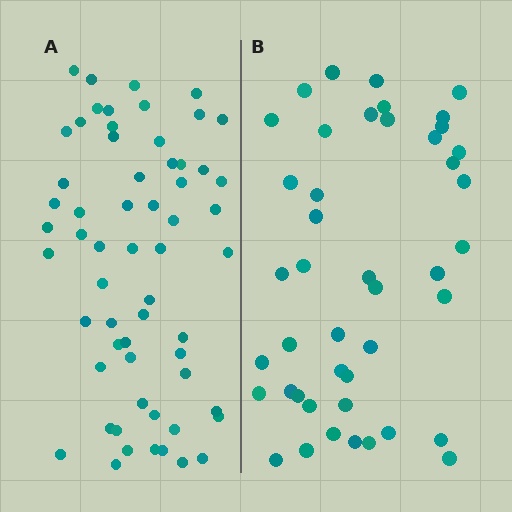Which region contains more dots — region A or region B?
Region A (the left region) has more dots.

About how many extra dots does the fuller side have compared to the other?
Region A has approximately 15 more dots than region B.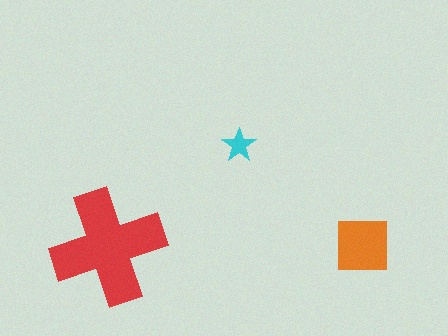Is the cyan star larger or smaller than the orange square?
Smaller.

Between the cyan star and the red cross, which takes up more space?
The red cross.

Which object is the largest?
The red cross.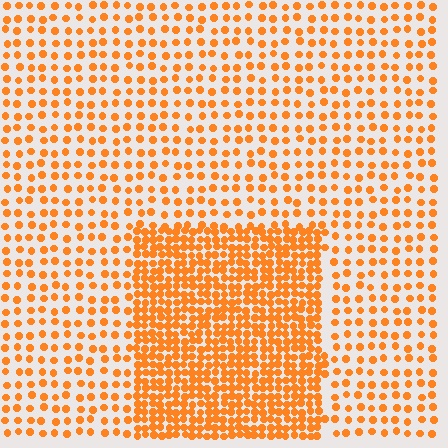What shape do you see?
I see a rectangle.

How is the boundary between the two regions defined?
The boundary is defined by a change in element density (approximately 2.4x ratio). All elements are the same color, size, and shape.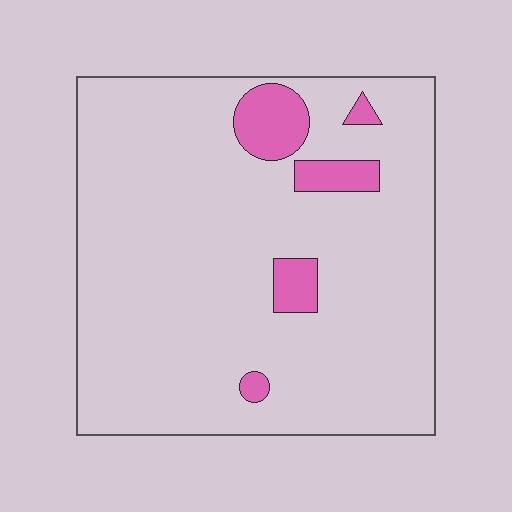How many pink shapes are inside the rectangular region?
5.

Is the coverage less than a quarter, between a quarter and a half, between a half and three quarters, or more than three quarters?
Less than a quarter.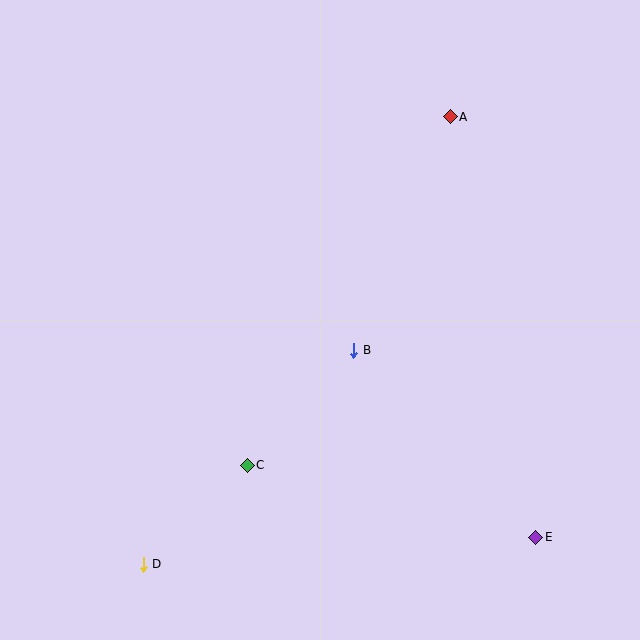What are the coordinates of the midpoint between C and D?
The midpoint between C and D is at (195, 515).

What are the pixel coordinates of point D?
Point D is at (143, 564).